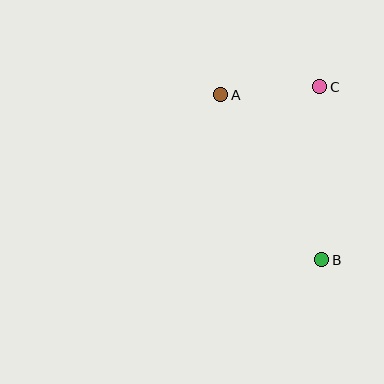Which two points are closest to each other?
Points A and C are closest to each other.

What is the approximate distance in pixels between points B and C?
The distance between B and C is approximately 173 pixels.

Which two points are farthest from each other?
Points A and B are farthest from each other.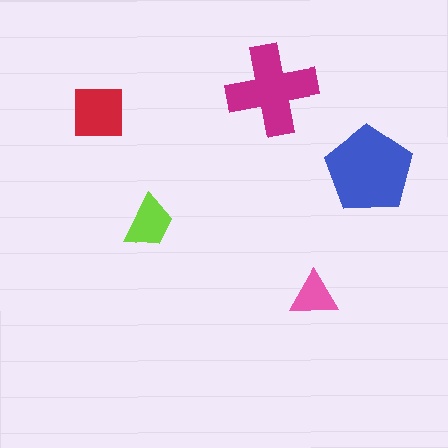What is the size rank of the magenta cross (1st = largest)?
2nd.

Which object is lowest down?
The pink triangle is bottommost.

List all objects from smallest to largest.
The pink triangle, the lime trapezoid, the red square, the magenta cross, the blue pentagon.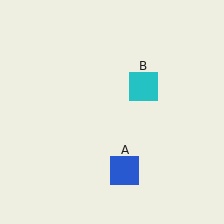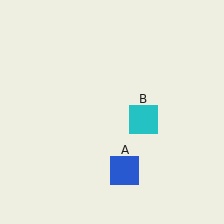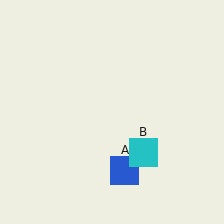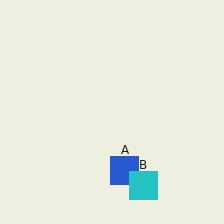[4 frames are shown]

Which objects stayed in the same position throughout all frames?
Blue square (object A) remained stationary.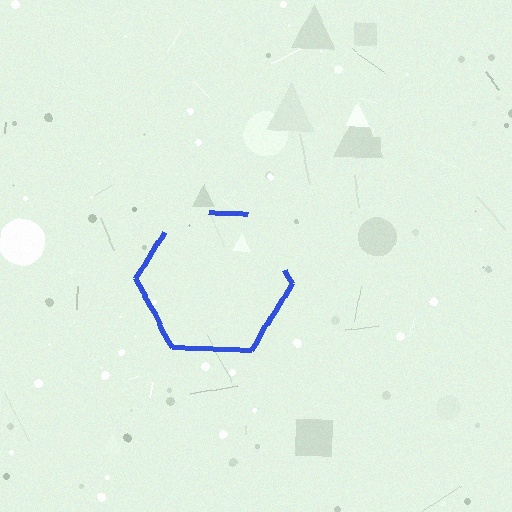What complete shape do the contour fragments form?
The contour fragments form a hexagon.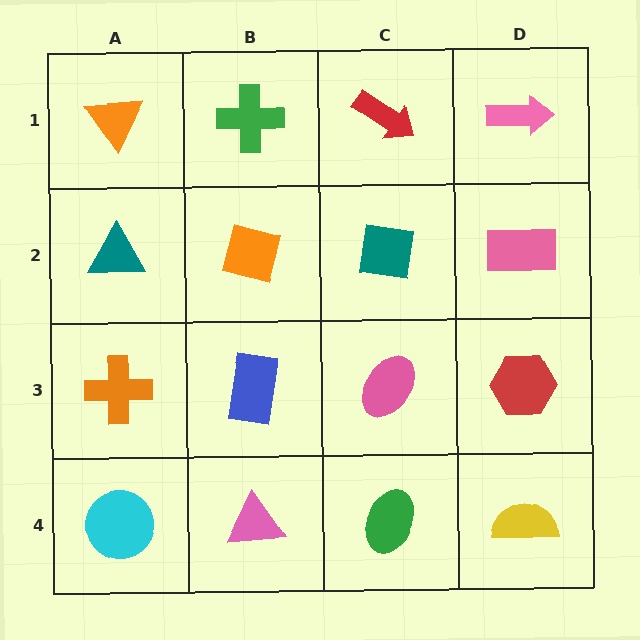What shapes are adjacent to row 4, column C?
A pink ellipse (row 3, column C), a pink triangle (row 4, column B), a yellow semicircle (row 4, column D).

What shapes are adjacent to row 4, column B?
A blue rectangle (row 3, column B), a cyan circle (row 4, column A), a green ellipse (row 4, column C).